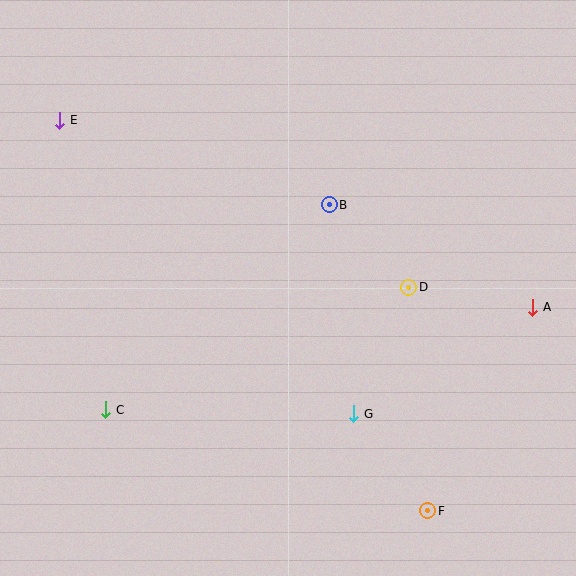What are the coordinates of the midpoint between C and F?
The midpoint between C and F is at (267, 460).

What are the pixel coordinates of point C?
Point C is at (106, 410).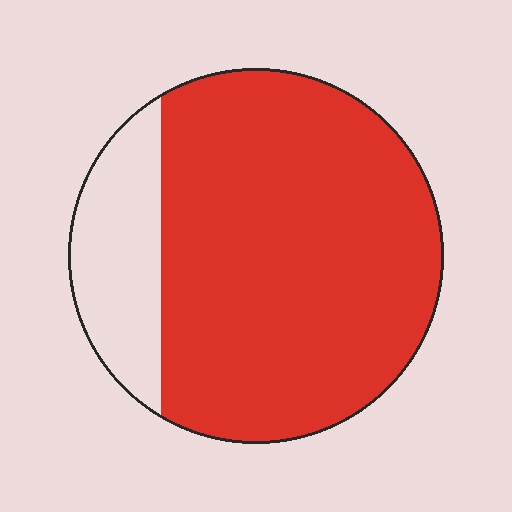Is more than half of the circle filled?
Yes.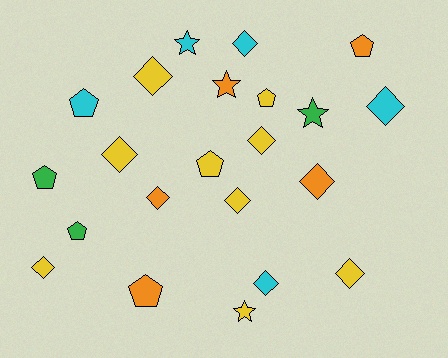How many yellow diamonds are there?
There are 6 yellow diamonds.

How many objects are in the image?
There are 22 objects.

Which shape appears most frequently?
Diamond, with 11 objects.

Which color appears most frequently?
Yellow, with 9 objects.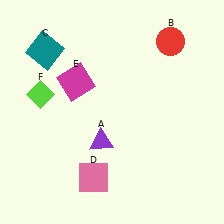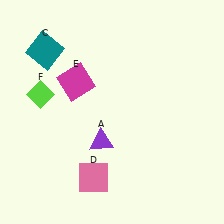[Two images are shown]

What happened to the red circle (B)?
The red circle (B) was removed in Image 2. It was in the top-right area of Image 1.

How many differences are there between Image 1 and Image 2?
There is 1 difference between the two images.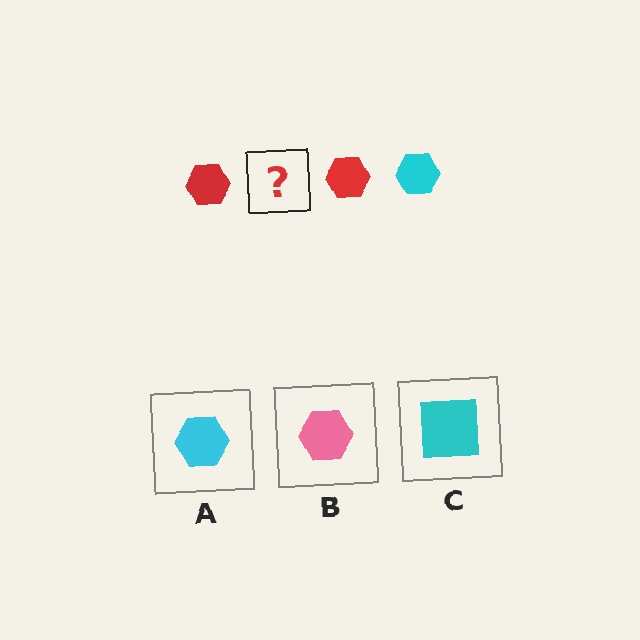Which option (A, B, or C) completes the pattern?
A.